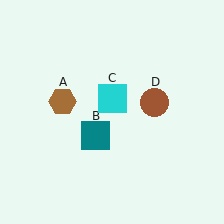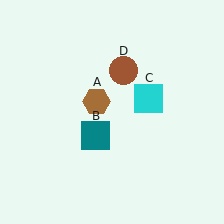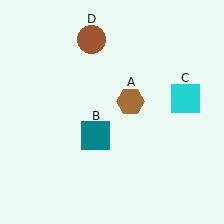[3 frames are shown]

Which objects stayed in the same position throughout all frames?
Teal square (object B) remained stationary.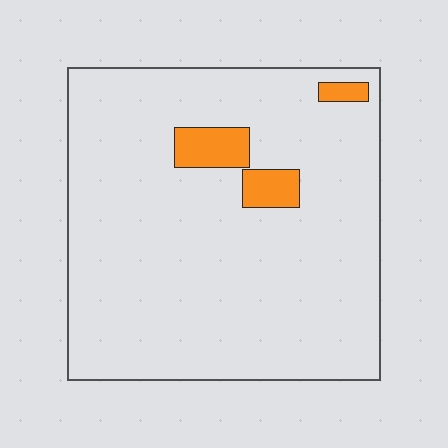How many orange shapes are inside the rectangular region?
3.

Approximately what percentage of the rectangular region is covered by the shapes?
Approximately 5%.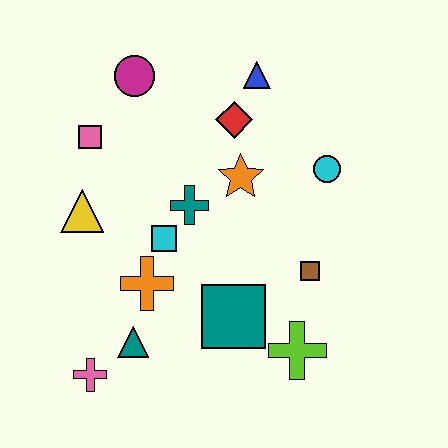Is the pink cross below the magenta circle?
Yes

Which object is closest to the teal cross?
The cyan square is closest to the teal cross.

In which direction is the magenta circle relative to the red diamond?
The magenta circle is to the left of the red diamond.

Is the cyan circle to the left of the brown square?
No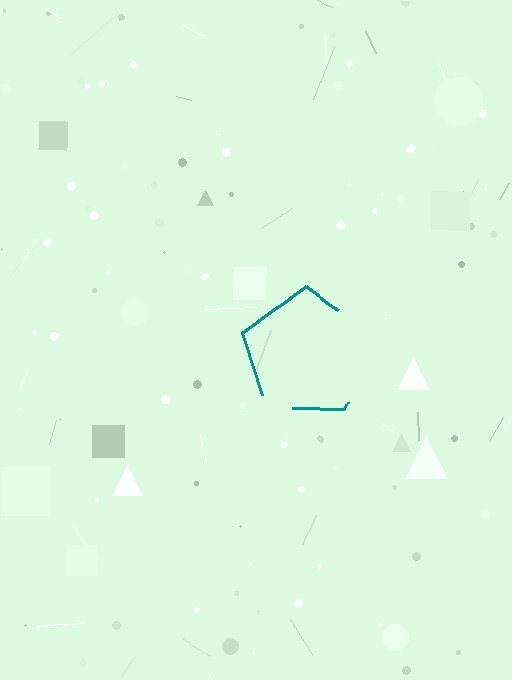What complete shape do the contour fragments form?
The contour fragments form a pentagon.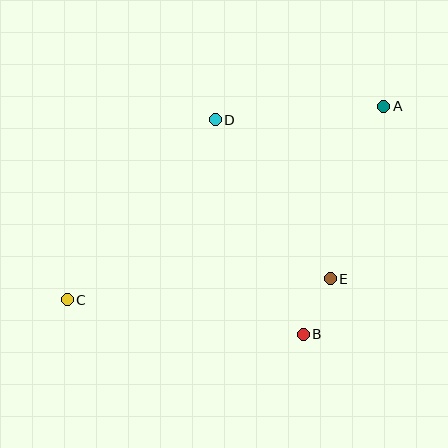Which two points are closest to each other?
Points B and E are closest to each other.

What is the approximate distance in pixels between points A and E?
The distance between A and E is approximately 181 pixels.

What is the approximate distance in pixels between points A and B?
The distance between A and B is approximately 242 pixels.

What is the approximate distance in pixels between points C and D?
The distance between C and D is approximately 233 pixels.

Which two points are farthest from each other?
Points A and C are farthest from each other.